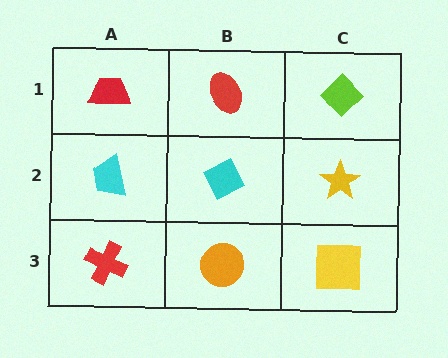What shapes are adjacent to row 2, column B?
A red ellipse (row 1, column B), an orange circle (row 3, column B), a cyan trapezoid (row 2, column A), a yellow star (row 2, column C).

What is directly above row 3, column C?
A yellow star.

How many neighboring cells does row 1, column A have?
2.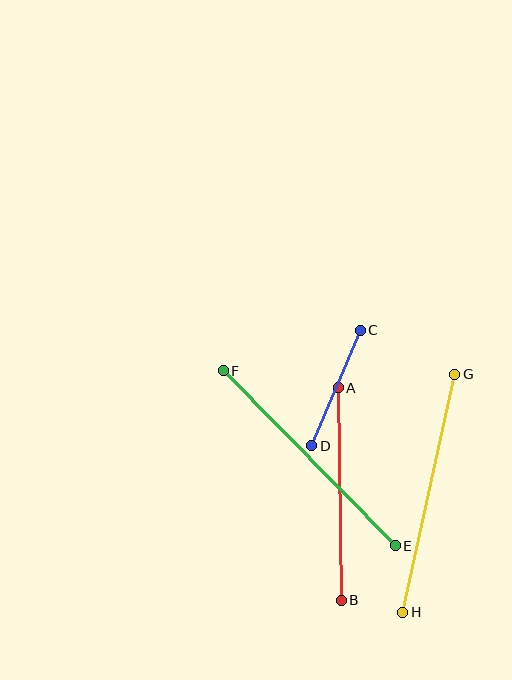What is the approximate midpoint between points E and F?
The midpoint is at approximately (309, 458) pixels.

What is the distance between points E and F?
The distance is approximately 245 pixels.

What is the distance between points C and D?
The distance is approximately 125 pixels.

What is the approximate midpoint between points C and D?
The midpoint is at approximately (336, 388) pixels.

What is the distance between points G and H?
The distance is approximately 244 pixels.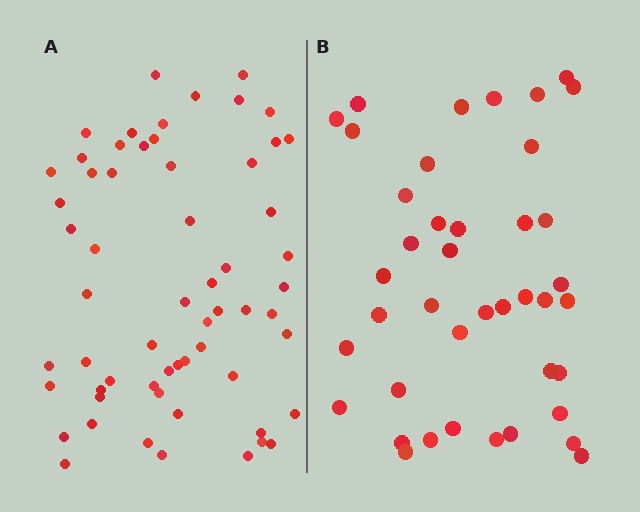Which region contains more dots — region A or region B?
Region A (the left region) has more dots.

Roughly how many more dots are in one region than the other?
Region A has approximately 20 more dots than region B.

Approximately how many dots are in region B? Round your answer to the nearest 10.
About 40 dots. (The exact count is 41, which rounds to 40.)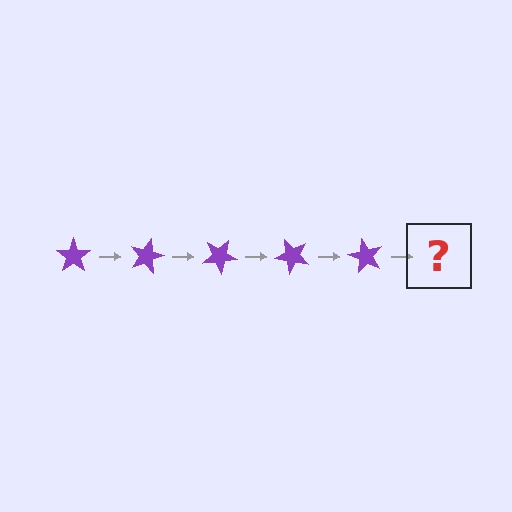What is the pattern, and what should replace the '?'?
The pattern is that the star rotates 15 degrees each step. The '?' should be a purple star rotated 75 degrees.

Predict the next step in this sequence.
The next step is a purple star rotated 75 degrees.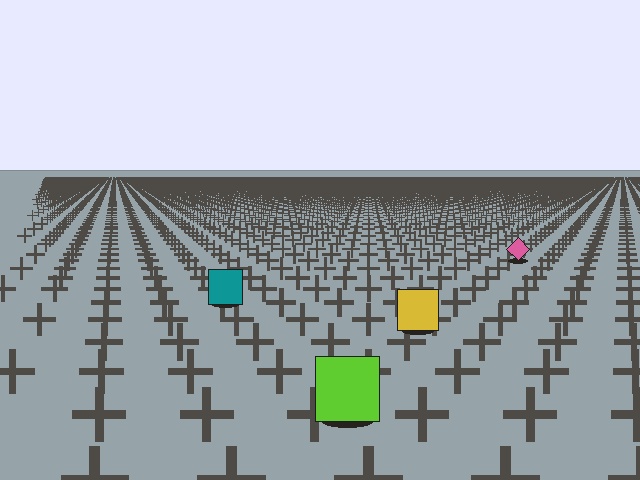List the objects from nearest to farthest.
From nearest to farthest: the lime square, the yellow square, the teal square, the pink diamond.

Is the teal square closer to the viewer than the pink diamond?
Yes. The teal square is closer — you can tell from the texture gradient: the ground texture is coarser near it.